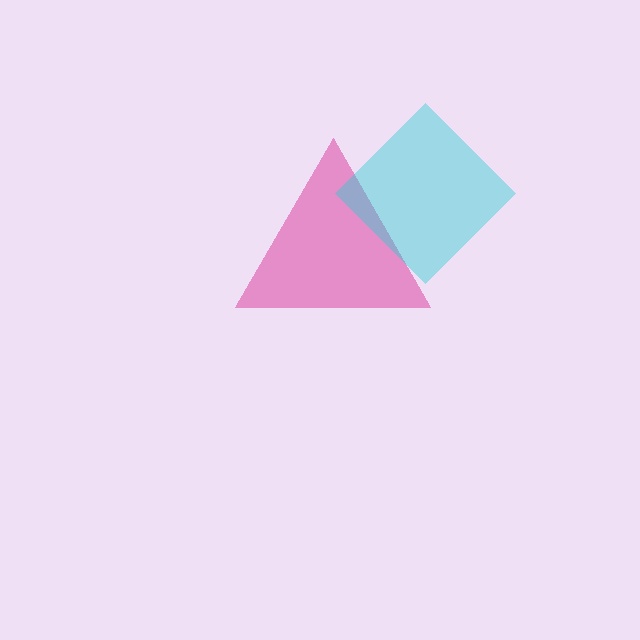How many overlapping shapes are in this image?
There are 2 overlapping shapes in the image.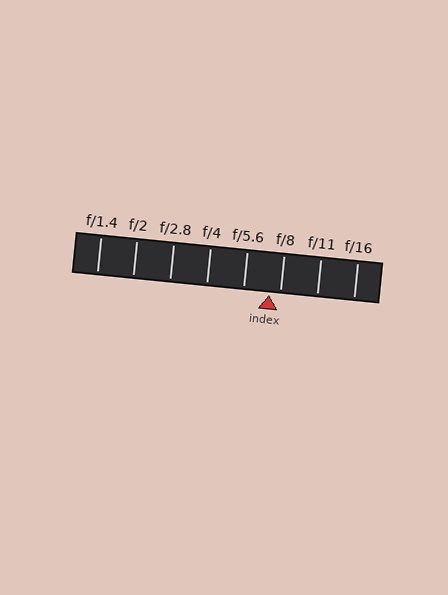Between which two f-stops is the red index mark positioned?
The index mark is between f/5.6 and f/8.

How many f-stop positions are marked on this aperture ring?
There are 8 f-stop positions marked.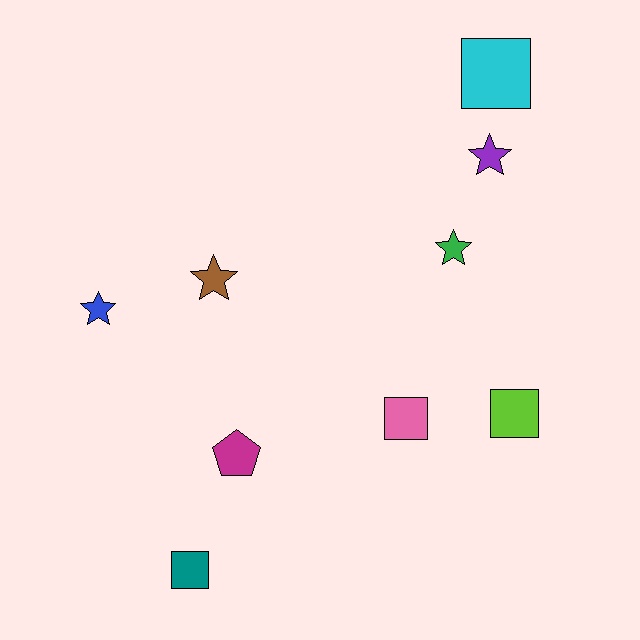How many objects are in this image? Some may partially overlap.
There are 9 objects.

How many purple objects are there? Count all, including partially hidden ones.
There is 1 purple object.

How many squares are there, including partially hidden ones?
There are 4 squares.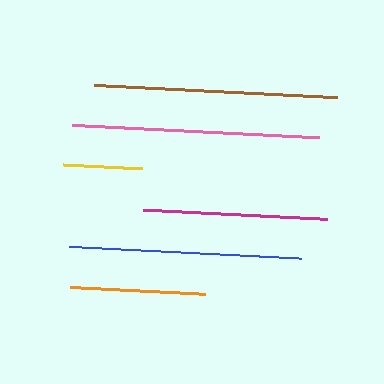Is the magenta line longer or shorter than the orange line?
The magenta line is longer than the orange line.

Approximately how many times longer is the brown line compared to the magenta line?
The brown line is approximately 1.3 times the length of the magenta line.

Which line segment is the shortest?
The yellow line is the shortest at approximately 79 pixels.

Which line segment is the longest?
The pink line is the longest at approximately 247 pixels.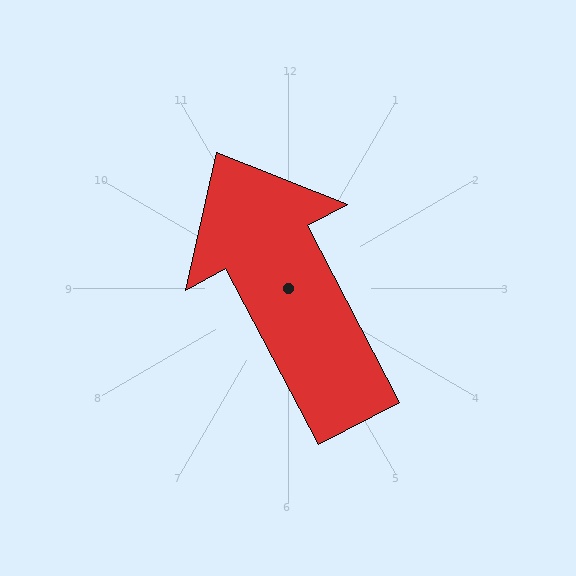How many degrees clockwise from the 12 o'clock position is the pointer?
Approximately 332 degrees.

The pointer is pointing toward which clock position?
Roughly 11 o'clock.